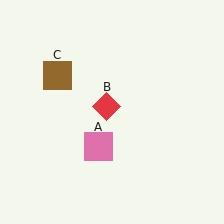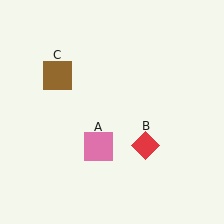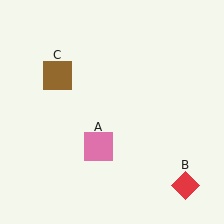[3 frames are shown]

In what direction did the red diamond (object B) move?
The red diamond (object B) moved down and to the right.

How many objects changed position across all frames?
1 object changed position: red diamond (object B).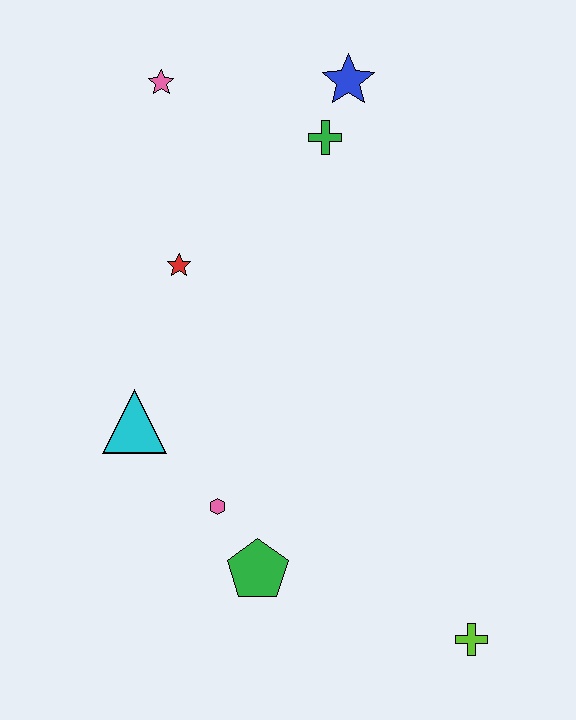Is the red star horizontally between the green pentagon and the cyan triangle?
Yes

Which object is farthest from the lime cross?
The pink star is farthest from the lime cross.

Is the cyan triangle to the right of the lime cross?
No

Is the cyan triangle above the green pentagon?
Yes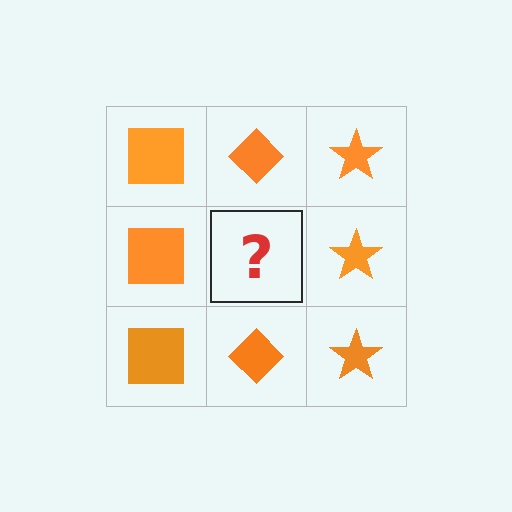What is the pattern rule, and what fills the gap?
The rule is that each column has a consistent shape. The gap should be filled with an orange diamond.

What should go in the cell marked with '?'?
The missing cell should contain an orange diamond.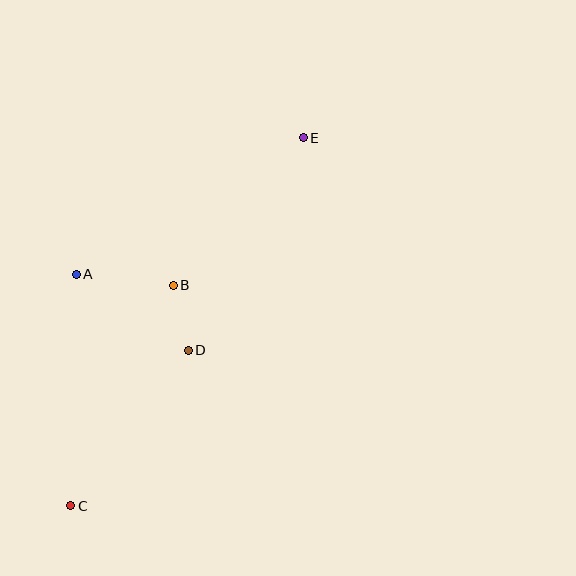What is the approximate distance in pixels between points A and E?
The distance between A and E is approximately 265 pixels.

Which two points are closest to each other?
Points B and D are closest to each other.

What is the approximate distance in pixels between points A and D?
The distance between A and D is approximately 136 pixels.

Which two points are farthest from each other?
Points C and E are farthest from each other.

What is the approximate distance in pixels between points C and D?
The distance between C and D is approximately 195 pixels.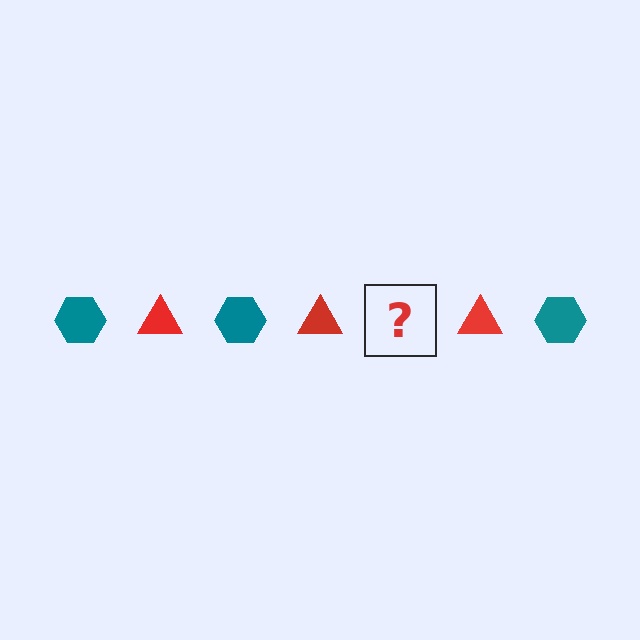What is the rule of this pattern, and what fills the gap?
The rule is that the pattern alternates between teal hexagon and red triangle. The gap should be filled with a teal hexagon.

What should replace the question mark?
The question mark should be replaced with a teal hexagon.